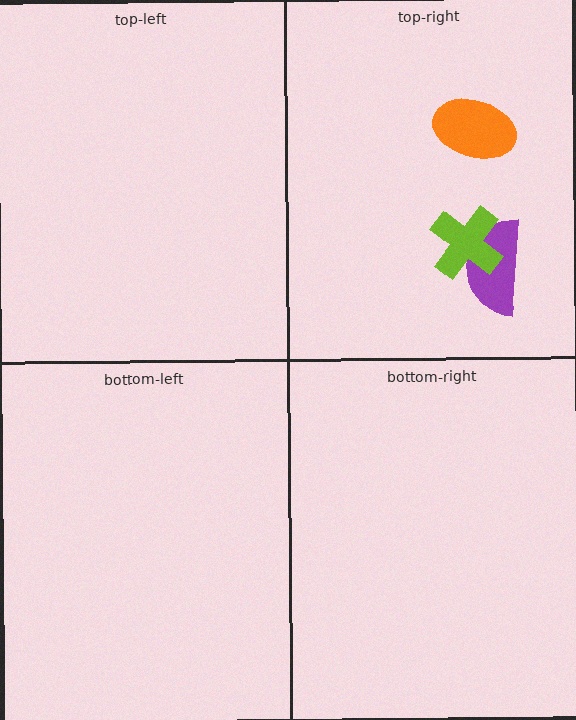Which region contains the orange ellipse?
The top-right region.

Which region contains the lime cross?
The top-right region.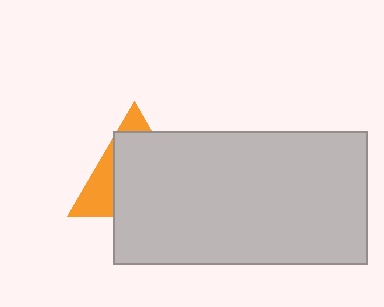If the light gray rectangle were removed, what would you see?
You would see the complete orange triangle.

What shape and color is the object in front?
The object in front is a light gray rectangle.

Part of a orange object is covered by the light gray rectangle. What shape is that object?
It is a triangle.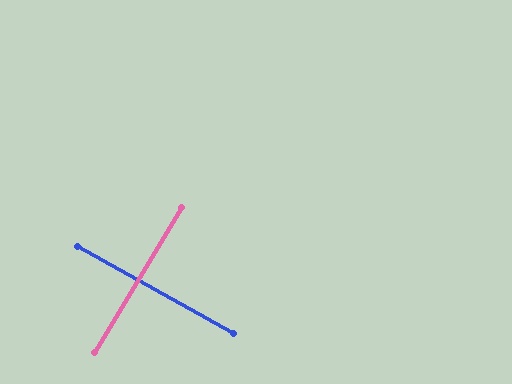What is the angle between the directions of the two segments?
Approximately 88 degrees.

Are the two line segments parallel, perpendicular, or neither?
Perpendicular — they meet at approximately 88°.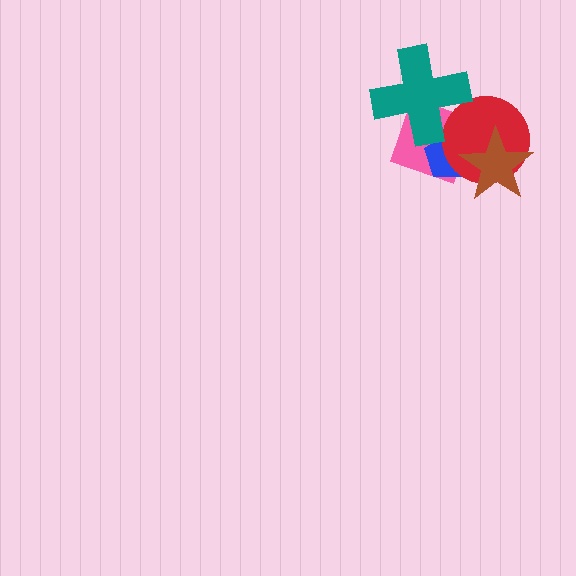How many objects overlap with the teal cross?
3 objects overlap with the teal cross.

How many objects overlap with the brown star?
3 objects overlap with the brown star.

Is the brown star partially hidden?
No, no other shape covers it.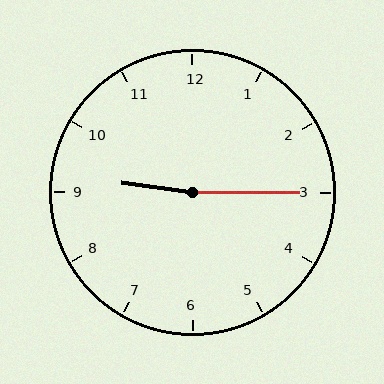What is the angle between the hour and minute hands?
Approximately 172 degrees.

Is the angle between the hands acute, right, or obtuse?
It is obtuse.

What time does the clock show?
9:15.